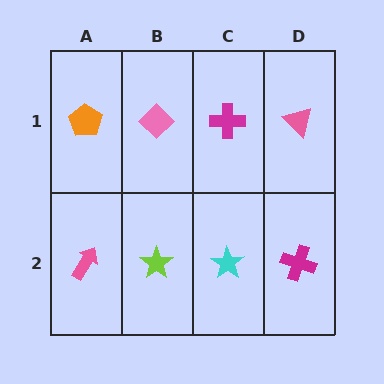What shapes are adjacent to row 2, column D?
A pink triangle (row 1, column D), a cyan star (row 2, column C).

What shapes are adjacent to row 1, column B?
A lime star (row 2, column B), an orange pentagon (row 1, column A), a magenta cross (row 1, column C).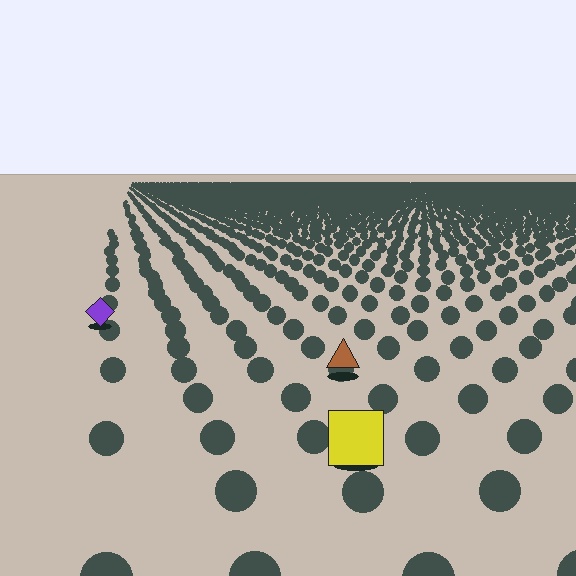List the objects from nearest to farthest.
From nearest to farthest: the yellow square, the brown triangle, the purple diamond.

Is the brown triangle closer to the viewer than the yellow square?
No. The yellow square is closer — you can tell from the texture gradient: the ground texture is coarser near it.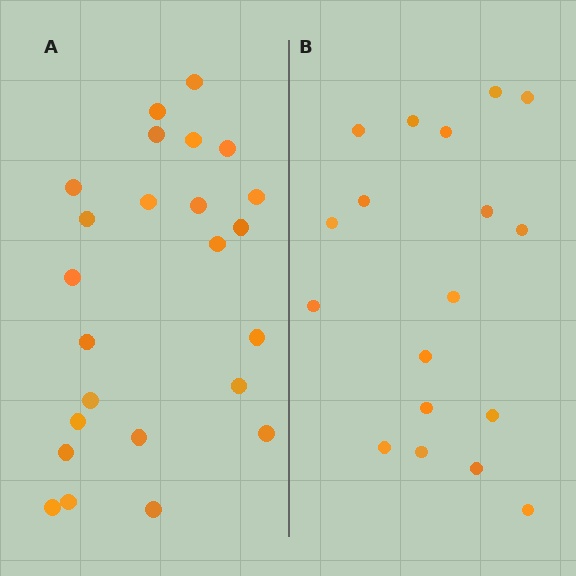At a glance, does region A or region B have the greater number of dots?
Region A (the left region) has more dots.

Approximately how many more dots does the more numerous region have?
Region A has about 6 more dots than region B.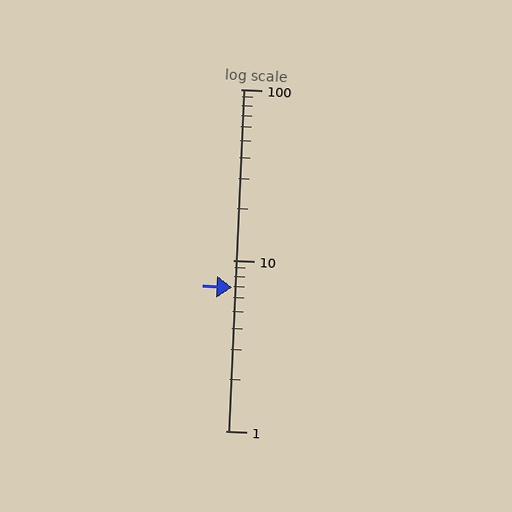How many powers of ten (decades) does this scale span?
The scale spans 2 decades, from 1 to 100.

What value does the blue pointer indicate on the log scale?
The pointer indicates approximately 6.9.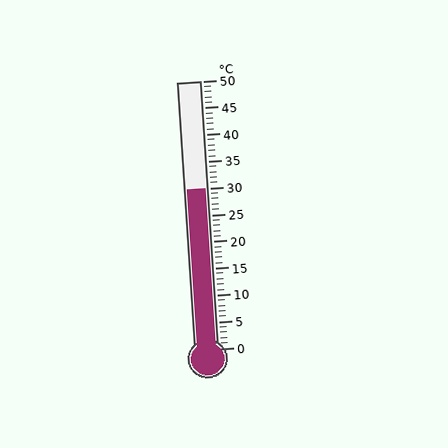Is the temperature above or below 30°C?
The temperature is at 30°C.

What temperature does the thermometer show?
The thermometer shows approximately 30°C.